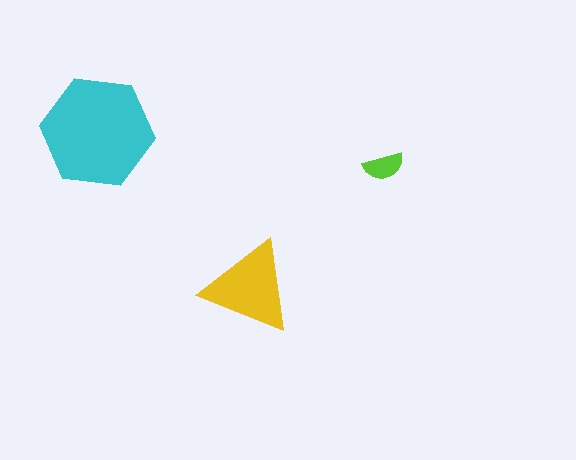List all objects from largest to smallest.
The cyan hexagon, the yellow triangle, the lime semicircle.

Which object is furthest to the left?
The cyan hexagon is leftmost.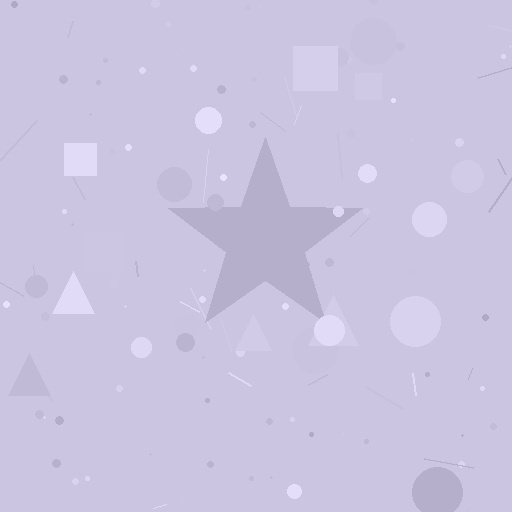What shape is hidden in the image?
A star is hidden in the image.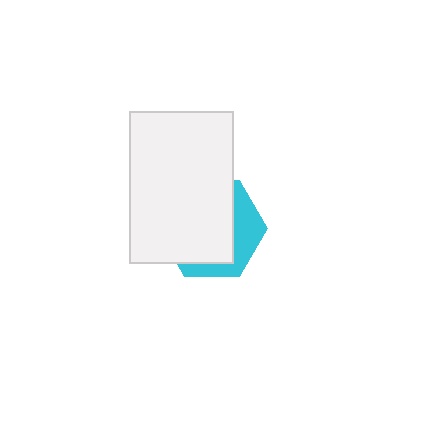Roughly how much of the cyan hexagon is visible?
A small part of it is visible (roughly 33%).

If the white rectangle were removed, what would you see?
You would see the complete cyan hexagon.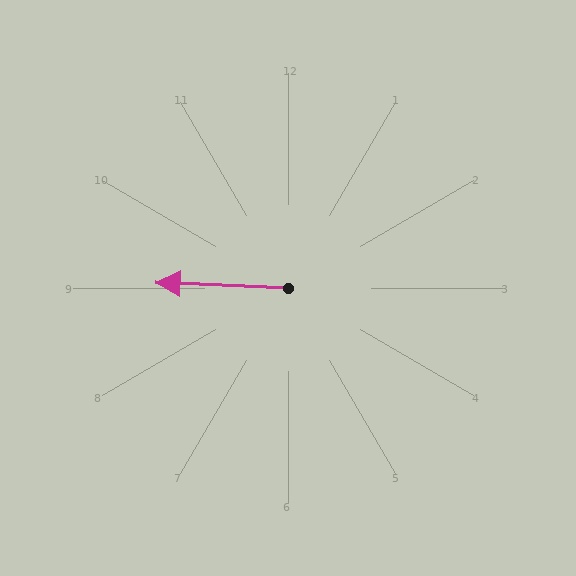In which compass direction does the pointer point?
West.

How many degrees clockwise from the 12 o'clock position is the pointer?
Approximately 272 degrees.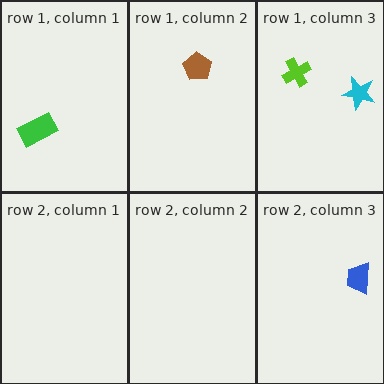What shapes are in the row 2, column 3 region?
The blue trapezoid.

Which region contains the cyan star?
The row 1, column 3 region.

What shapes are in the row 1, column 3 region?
The cyan star, the lime cross.